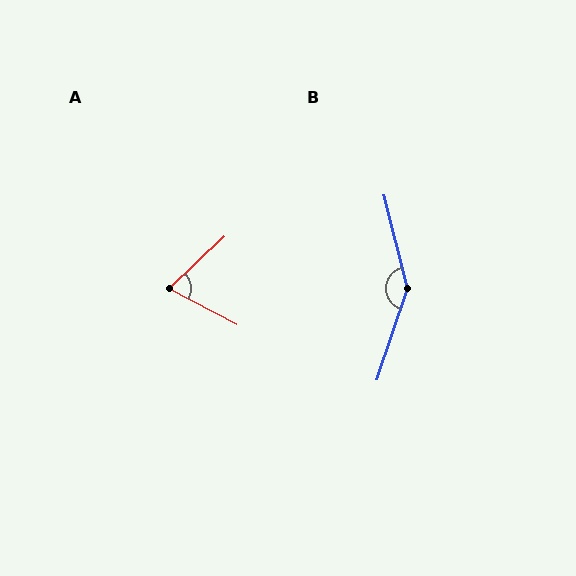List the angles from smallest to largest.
A (71°), B (148°).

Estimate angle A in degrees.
Approximately 71 degrees.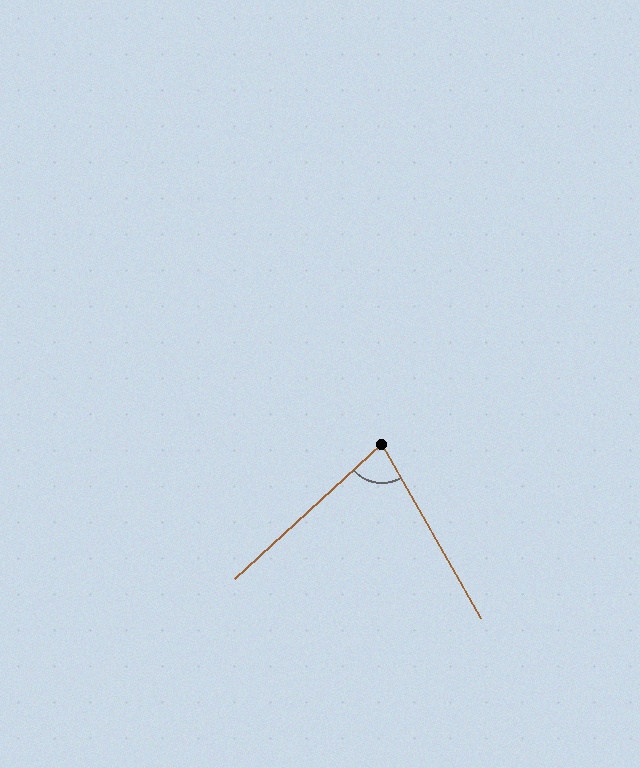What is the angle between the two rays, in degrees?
Approximately 77 degrees.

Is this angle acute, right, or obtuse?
It is acute.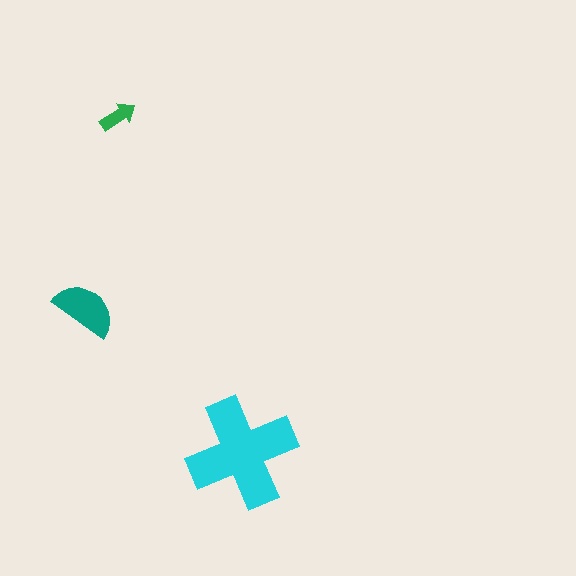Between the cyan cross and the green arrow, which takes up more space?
The cyan cross.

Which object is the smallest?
The green arrow.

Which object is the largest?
The cyan cross.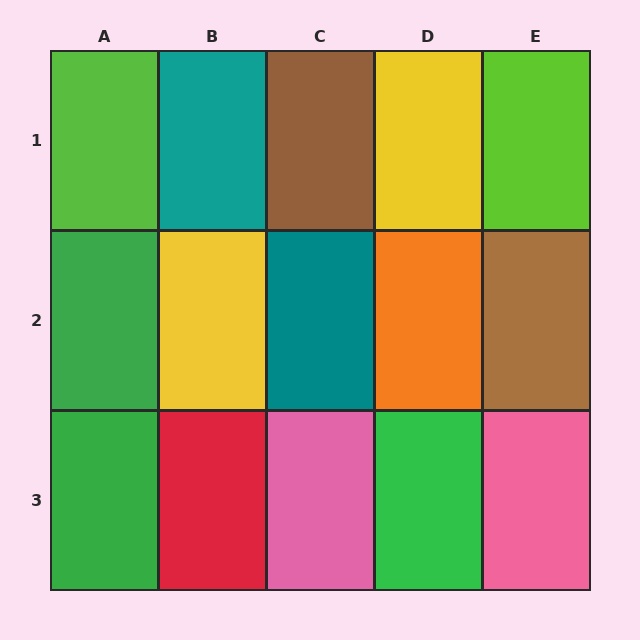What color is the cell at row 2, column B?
Yellow.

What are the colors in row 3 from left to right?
Green, red, pink, green, pink.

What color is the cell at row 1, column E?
Lime.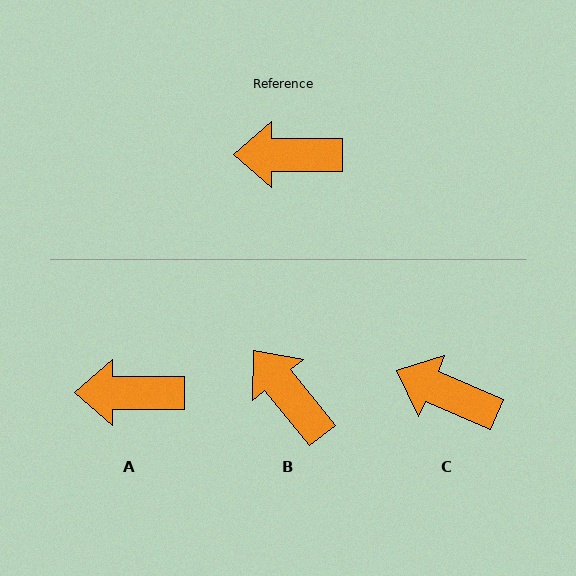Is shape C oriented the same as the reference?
No, it is off by about 23 degrees.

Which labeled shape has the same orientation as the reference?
A.